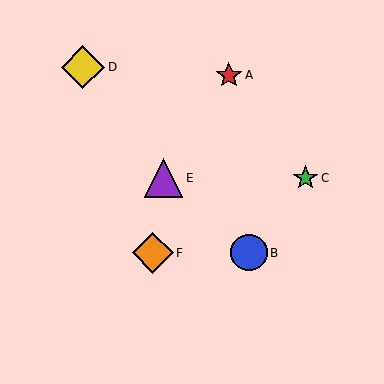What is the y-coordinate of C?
Object C is at y≈178.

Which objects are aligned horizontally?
Objects B, F are aligned horizontally.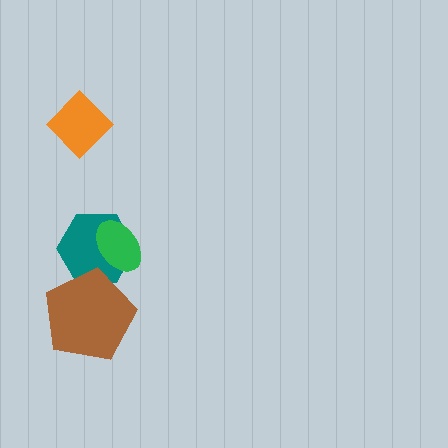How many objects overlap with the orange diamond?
0 objects overlap with the orange diamond.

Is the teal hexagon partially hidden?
Yes, it is partially covered by another shape.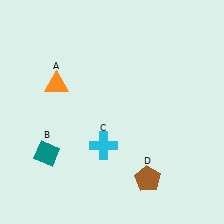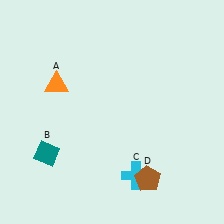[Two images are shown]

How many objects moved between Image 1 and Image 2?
1 object moved between the two images.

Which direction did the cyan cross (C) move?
The cyan cross (C) moved right.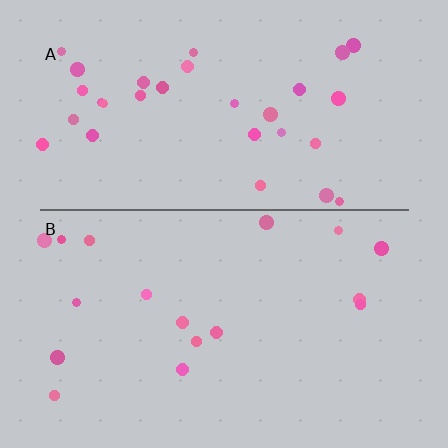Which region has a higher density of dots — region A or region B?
A (the top).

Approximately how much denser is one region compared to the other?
Approximately 1.8× — region A over region B.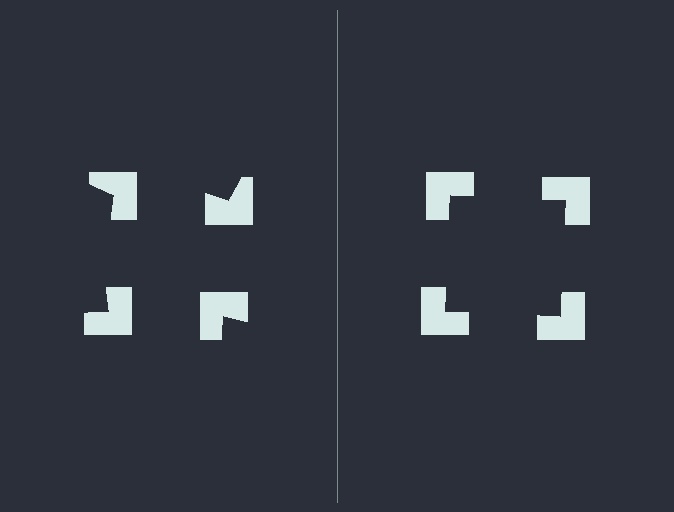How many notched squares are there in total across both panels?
8 — 4 on each side.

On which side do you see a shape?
An illusory square appears on the right side. On the left side the wedge cuts are rotated, so no coherent shape forms.